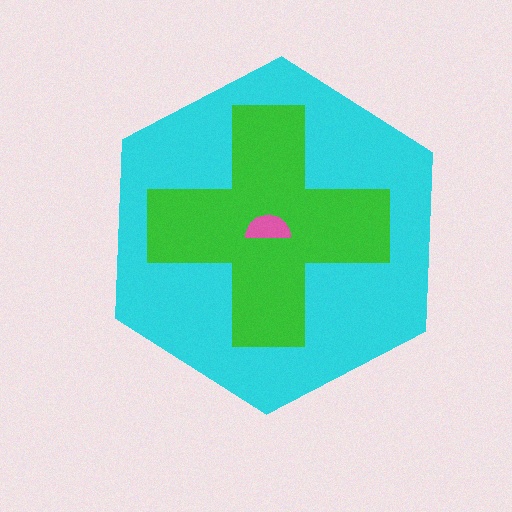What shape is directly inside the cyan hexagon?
The green cross.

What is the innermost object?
The pink semicircle.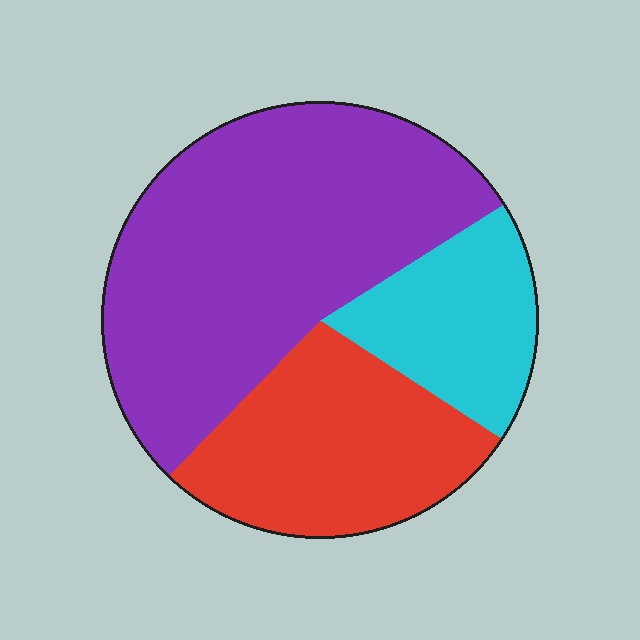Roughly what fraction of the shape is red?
Red takes up between a quarter and a half of the shape.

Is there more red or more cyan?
Red.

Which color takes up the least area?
Cyan, at roughly 20%.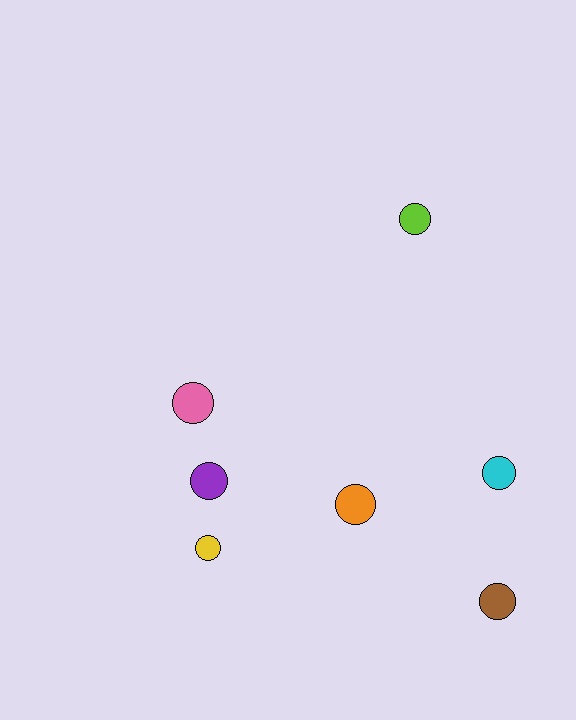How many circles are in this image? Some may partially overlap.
There are 7 circles.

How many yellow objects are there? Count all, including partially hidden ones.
There is 1 yellow object.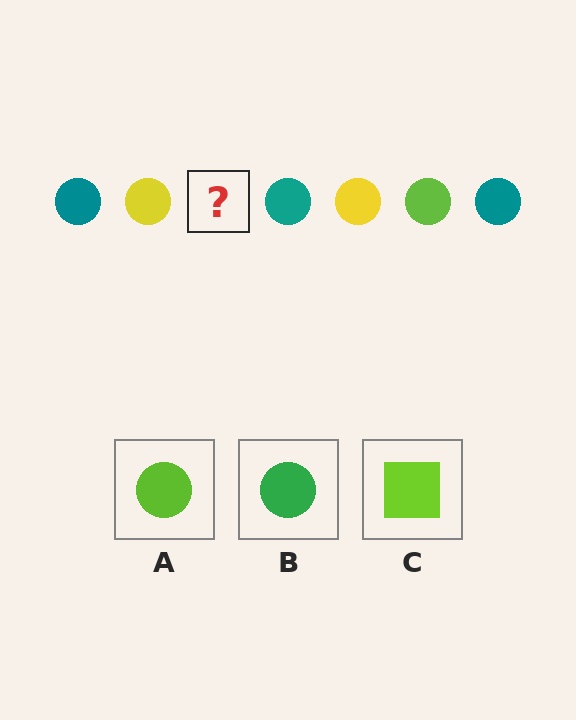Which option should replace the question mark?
Option A.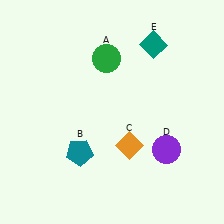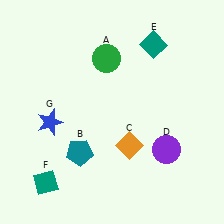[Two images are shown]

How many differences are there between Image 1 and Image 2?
There are 2 differences between the two images.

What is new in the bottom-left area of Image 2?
A teal diamond (F) was added in the bottom-left area of Image 2.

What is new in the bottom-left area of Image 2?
A blue star (G) was added in the bottom-left area of Image 2.